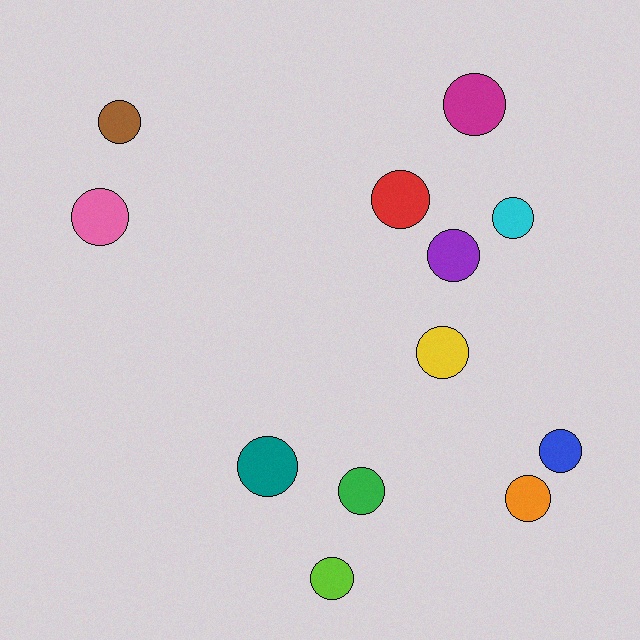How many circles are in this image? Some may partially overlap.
There are 12 circles.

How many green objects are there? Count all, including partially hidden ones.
There is 1 green object.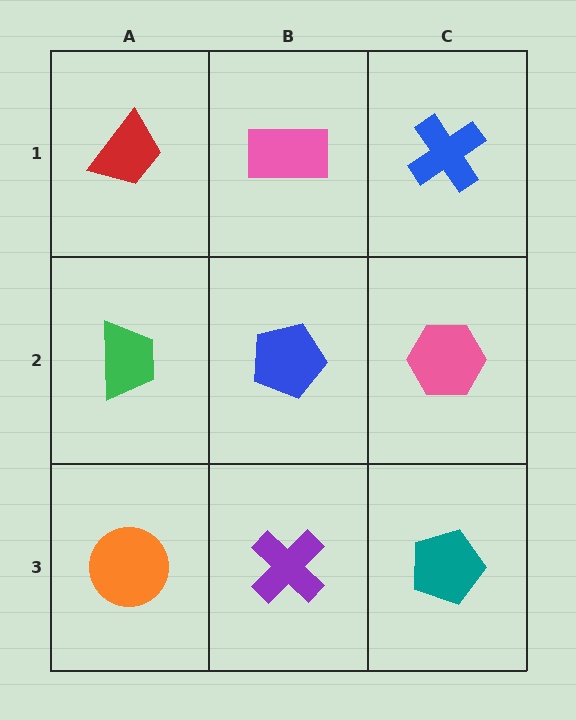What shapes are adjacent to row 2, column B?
A pink rectangle (row 1, column B), a purple cross (row 3, column B), a green trapezoid (row 2, column A), a pink hexagon (row 2, column C).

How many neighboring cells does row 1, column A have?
2.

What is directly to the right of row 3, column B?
A teal pentagon.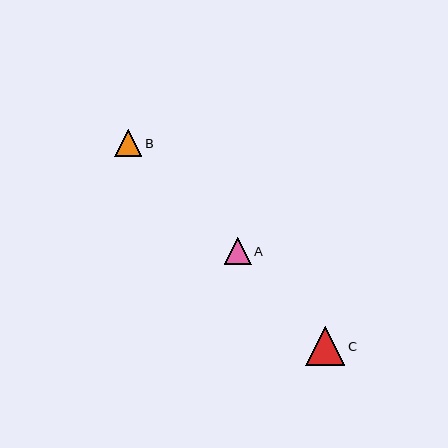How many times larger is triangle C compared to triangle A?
Triangle C is approximately 1.5 times the size of triangle A.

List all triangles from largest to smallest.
From largest to smallest: C, B, A.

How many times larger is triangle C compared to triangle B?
Triangle C is approximately 1.5 times the size of triangle B.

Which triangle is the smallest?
Triangle A is the smallest with a size of approximately 27 pixels.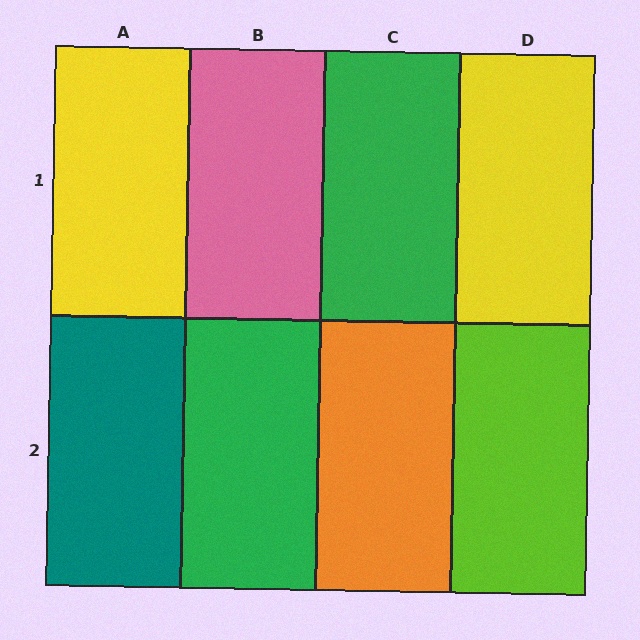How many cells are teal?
1 cell is teal.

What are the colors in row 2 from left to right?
Teal, green, orange, lime.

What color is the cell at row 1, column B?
Pink.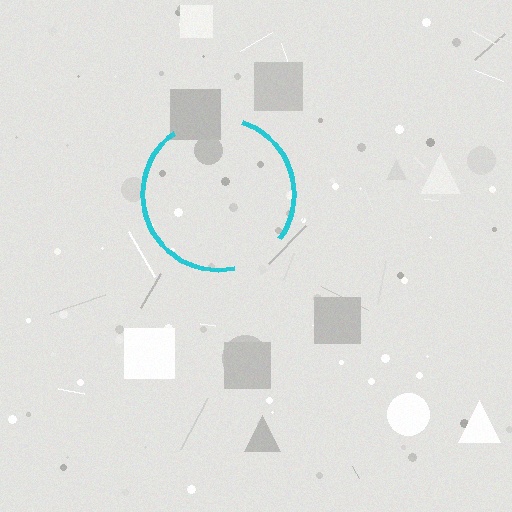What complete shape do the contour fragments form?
The contour fragments form a circle.